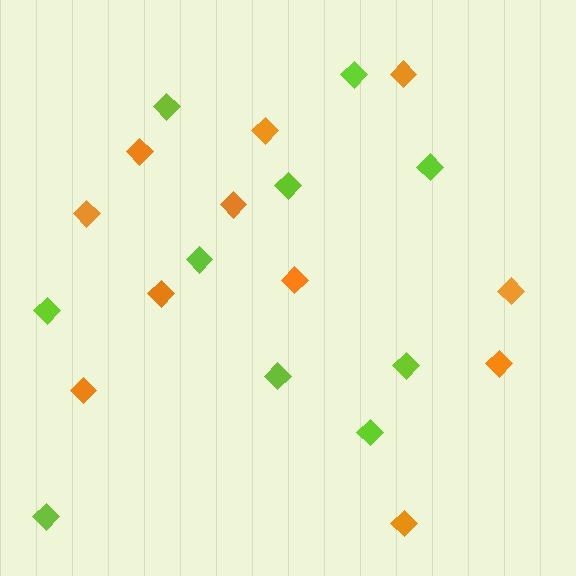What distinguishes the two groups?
There are 2 groups: one group of lime diamonds (10) and one group of orange diamonds (11).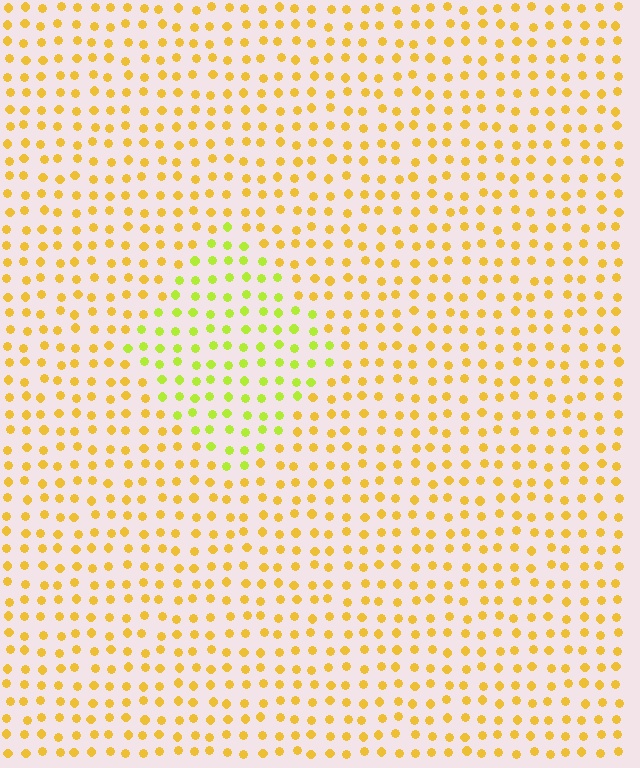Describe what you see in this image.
The image is filled with small yellow elements in a uniform arrangement. A diamond-shaped region is visible where the elements are tinted to a slightly different hue, forming a subtle color boundary.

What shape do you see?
I see a diamond.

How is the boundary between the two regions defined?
The boundary is defined purely by a slight shift in hue (about 35 degrees). Spacing, size, and orientation are identical on both sides.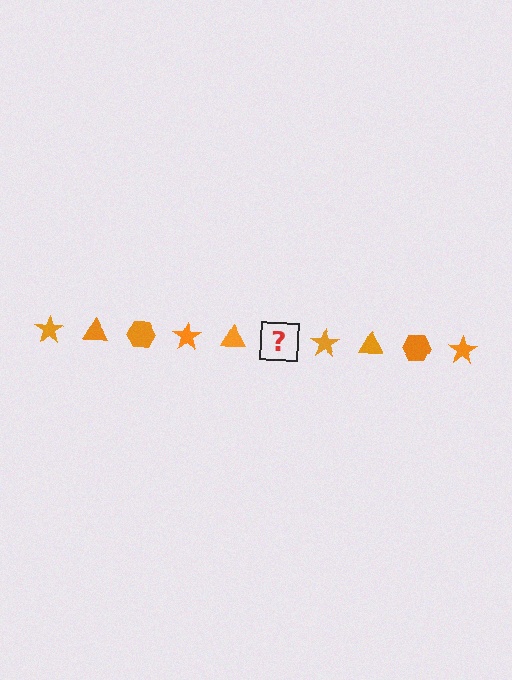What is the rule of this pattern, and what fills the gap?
The rule is that the pattern cycles through star, triangle, hexagon shapes in orange. The gap should be filled with an orange hexagon.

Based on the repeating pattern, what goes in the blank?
The blank should be an orange hexagon.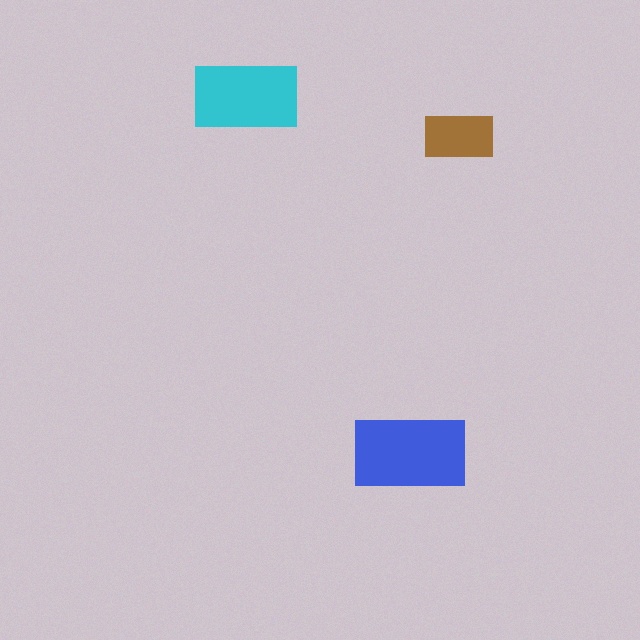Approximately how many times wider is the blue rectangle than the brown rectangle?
About 1.5 times wider.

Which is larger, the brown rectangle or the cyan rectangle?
The cyan one.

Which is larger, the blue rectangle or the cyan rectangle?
The blue one.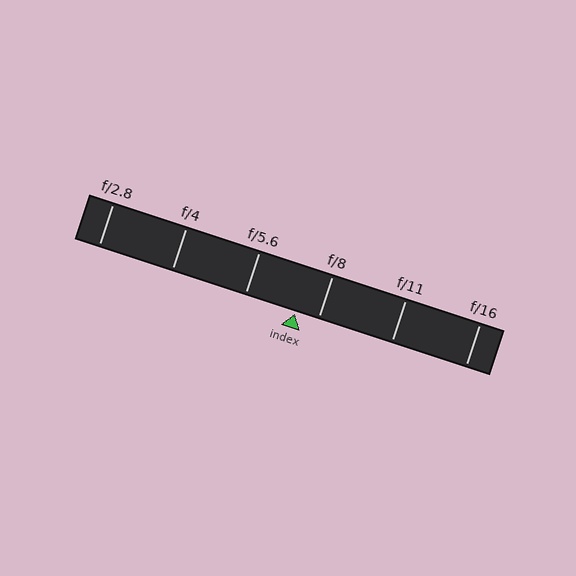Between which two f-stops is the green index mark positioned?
The index mark is between f/5.6 and f/8.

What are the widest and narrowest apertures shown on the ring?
The widest aperture shown is f/2.8 and the narrowest is f/16.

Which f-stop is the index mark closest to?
The index mark is closest to f/8.